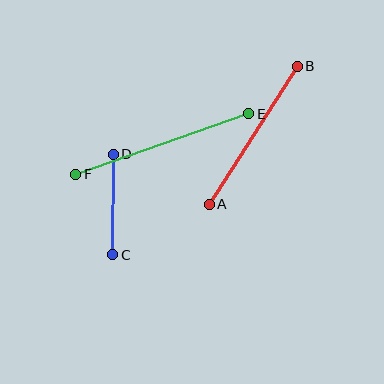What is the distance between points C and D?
The distance is approximately 101 pixels.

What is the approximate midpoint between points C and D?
The midpoint is at approximately (113, 205) pixels.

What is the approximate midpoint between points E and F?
The midpoint is at approximately (162, 144) pixels.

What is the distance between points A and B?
The distance is approximately 164 pixels.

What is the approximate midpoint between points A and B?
The midpoint is at approximately (253, 135) pixels.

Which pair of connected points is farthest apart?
Points E and F are farthest apart.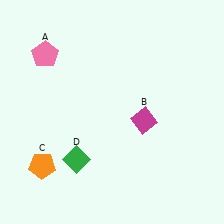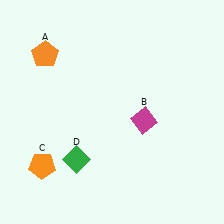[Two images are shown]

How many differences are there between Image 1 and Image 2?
There is 1 difference between the two images.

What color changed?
The pentagon (A) changed from pink in Image 1 to orange in Image 2.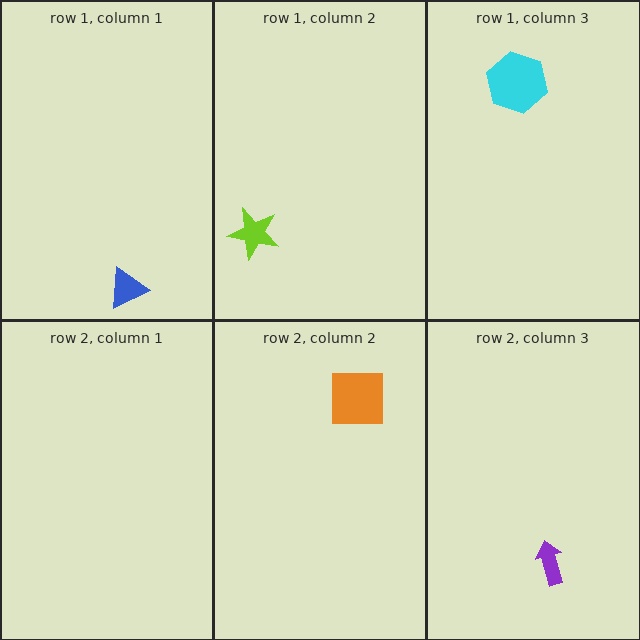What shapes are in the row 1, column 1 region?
The blue triangle.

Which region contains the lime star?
The row 1, column 2 region.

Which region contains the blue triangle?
The row 1, column 1 region.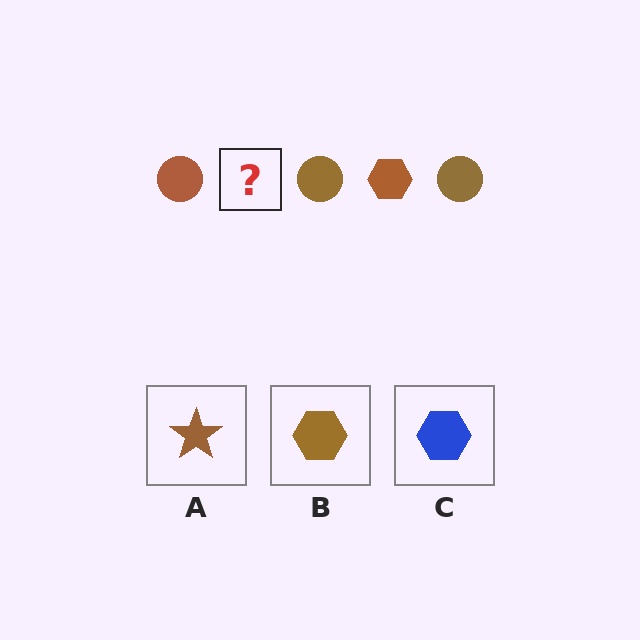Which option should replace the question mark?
Option B.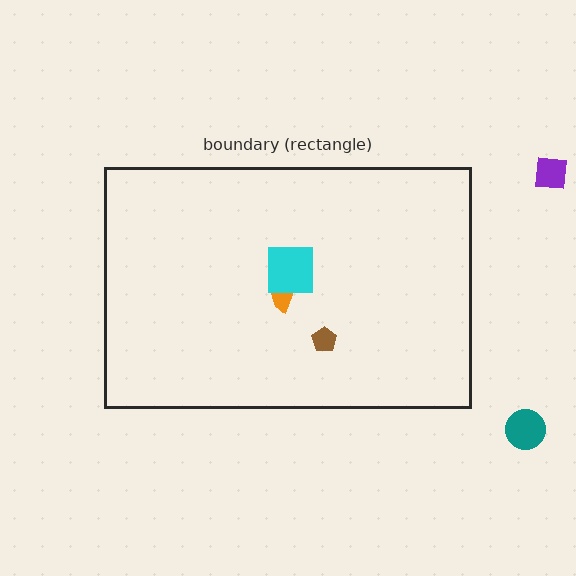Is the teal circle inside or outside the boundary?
Outside.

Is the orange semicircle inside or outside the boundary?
Inside.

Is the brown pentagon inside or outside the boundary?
Inside.